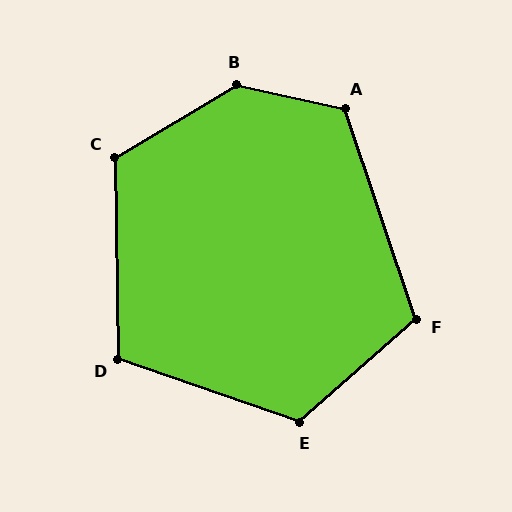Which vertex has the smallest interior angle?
D, at approximately 110 degrees.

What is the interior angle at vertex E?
Approximately 119 degrees (obtuse).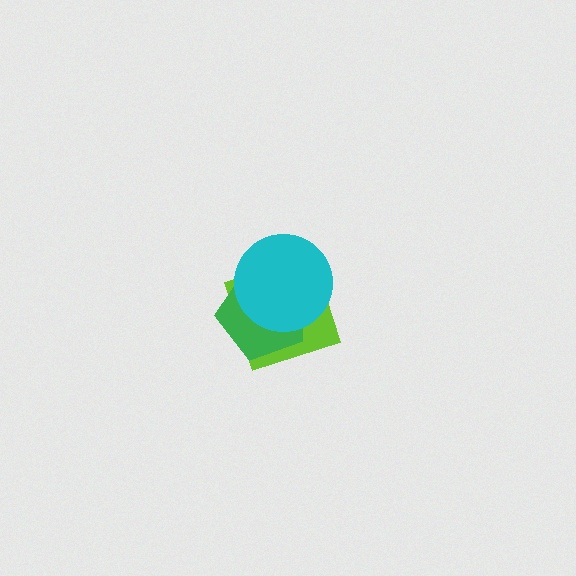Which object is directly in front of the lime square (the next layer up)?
The green pentagon is directly in front of the lime square.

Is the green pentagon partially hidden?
Yes, it is partially covered by another shape.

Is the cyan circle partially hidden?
No, no other shape covers it.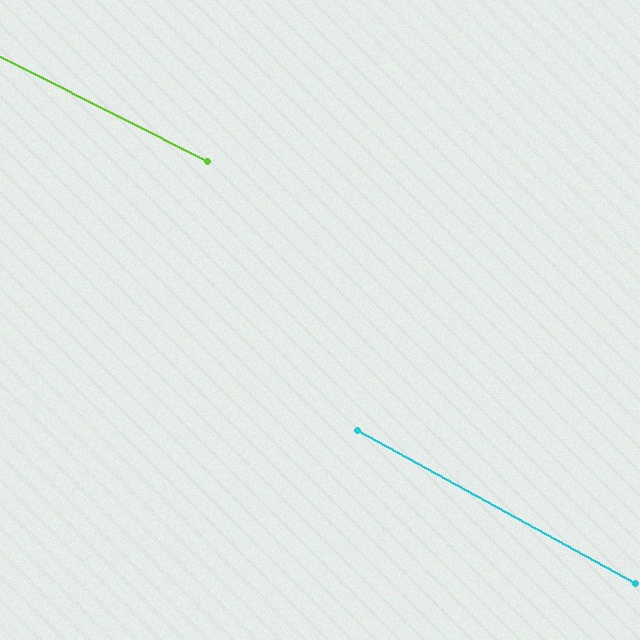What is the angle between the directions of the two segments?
Approximately 2 degrees.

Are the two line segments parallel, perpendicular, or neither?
Parallel — their directions differ by only 1.9°.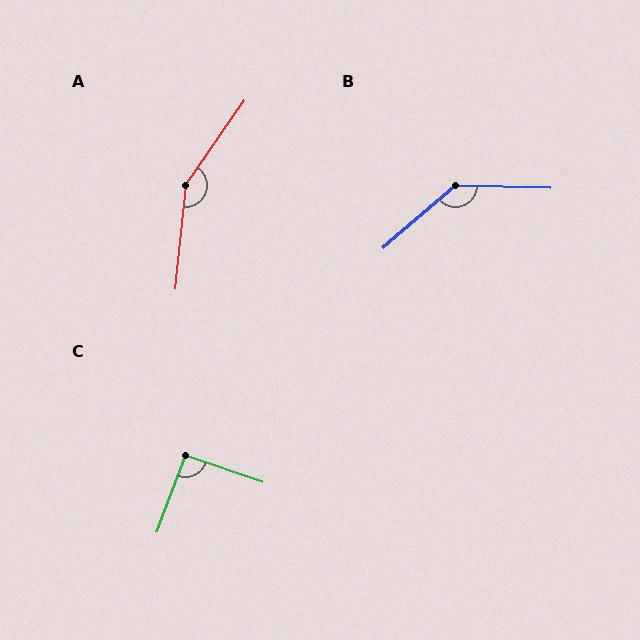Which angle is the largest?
A, at approximately 151 degrees.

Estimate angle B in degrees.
Approximately 138 degrees.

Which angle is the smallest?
C, at approximately 92 degrees.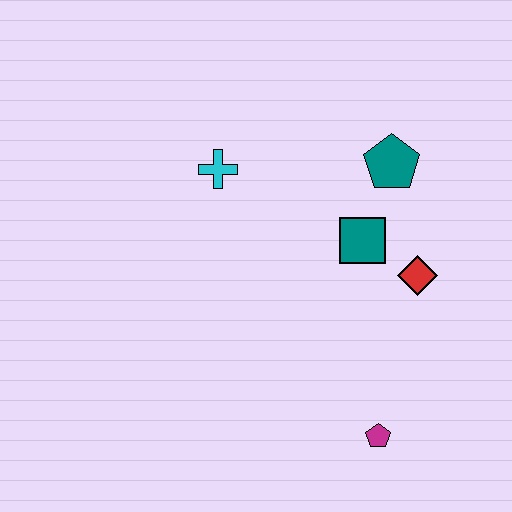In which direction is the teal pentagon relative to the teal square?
The teal pentagon is above the teal square.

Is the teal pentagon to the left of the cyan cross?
No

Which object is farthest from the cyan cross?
The magenta pentagon is farthest from the cyan cross.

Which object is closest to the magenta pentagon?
The red diamond is closest to the magenta pentagon.